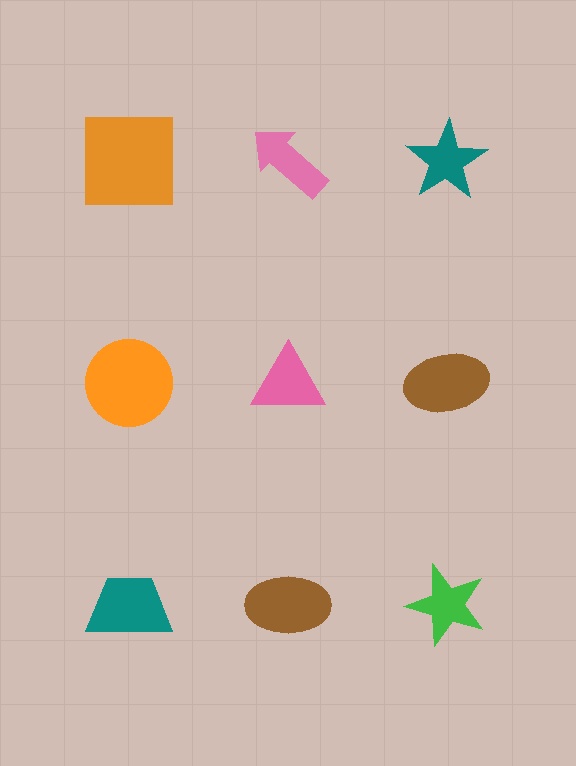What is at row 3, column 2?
A brown ellipse.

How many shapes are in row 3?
3 shapes.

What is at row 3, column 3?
A green star.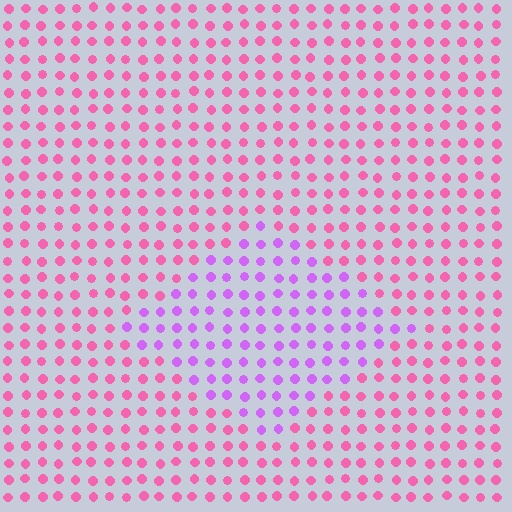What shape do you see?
I see a diamond.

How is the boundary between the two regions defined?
The boundary is defined purely by a slight shift in hue (about 44 degrees). Spacing, size, and orientation are identical on both sides.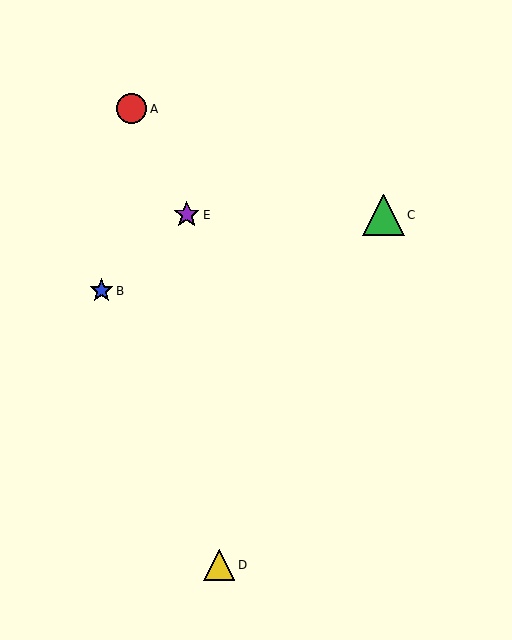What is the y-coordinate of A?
Object A is at y≈109.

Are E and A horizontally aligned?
No, E is at y≈215 and A is at y≈109.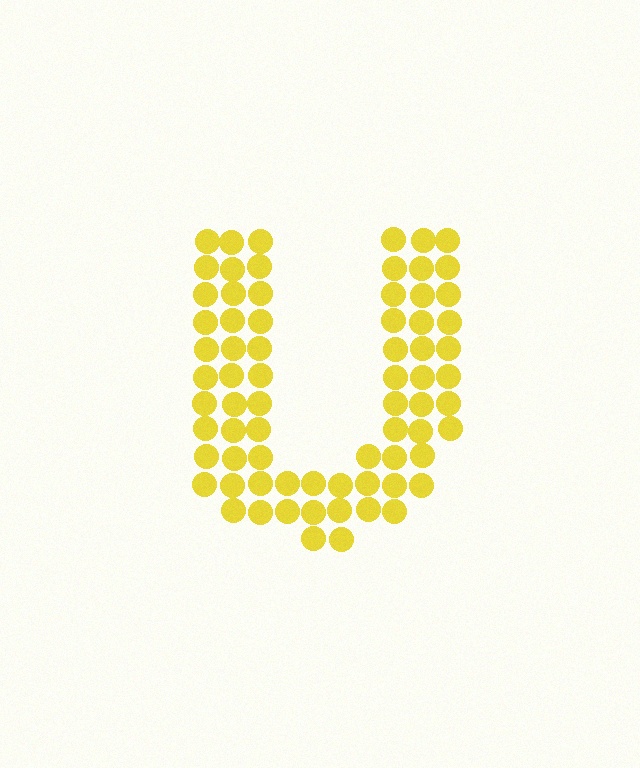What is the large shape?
The large shape is the letter U.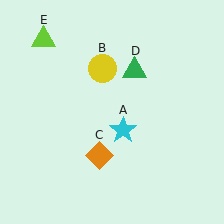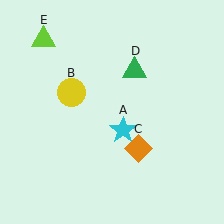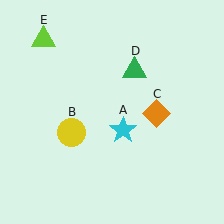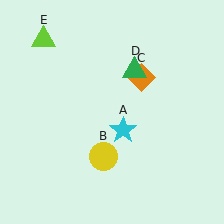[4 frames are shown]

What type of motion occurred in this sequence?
The yellow circle (object B), orange diamond (object C) rotated counterclockwise around the center of the scene.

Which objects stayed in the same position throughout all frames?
Cyan star (object A) and green triangle (object D) and lime triangle (object E) remained stationary.